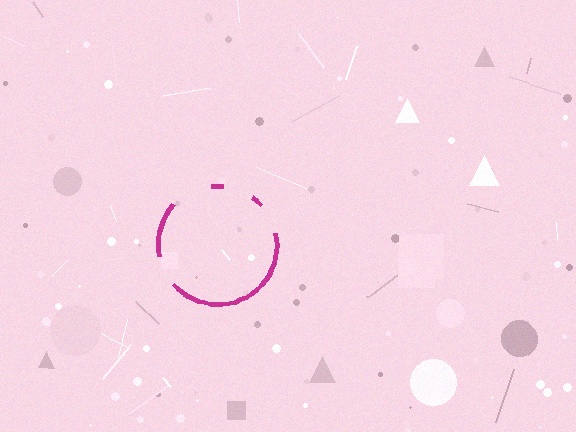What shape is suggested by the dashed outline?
The dashed outline suggests a circle.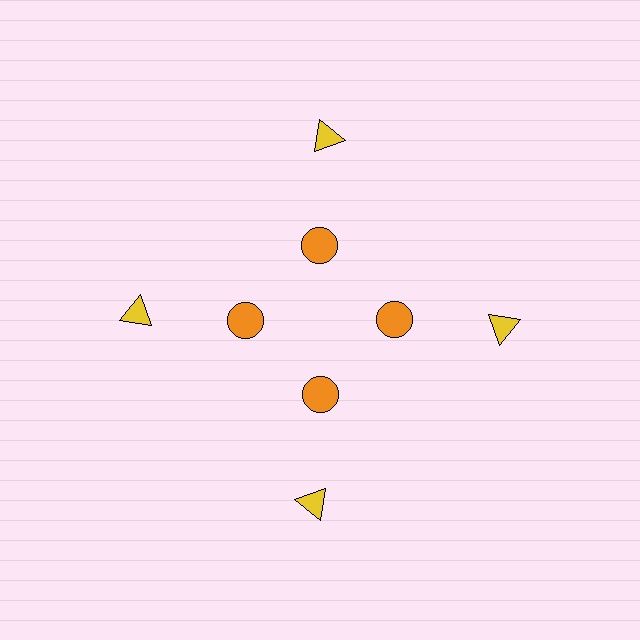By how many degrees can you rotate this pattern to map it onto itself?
The pattern maps onto itself every 90 degrees of rotation.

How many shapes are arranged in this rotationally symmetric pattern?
There are 8 shapes, arranged in 4 groups of 2.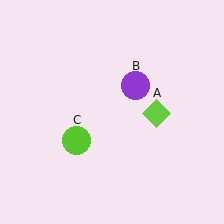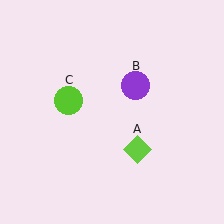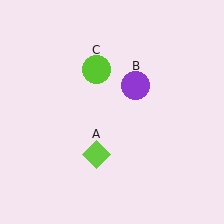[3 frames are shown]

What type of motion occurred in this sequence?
The lime diamond (object A), lime circle (object C) rotated clockwise around the center of the scene.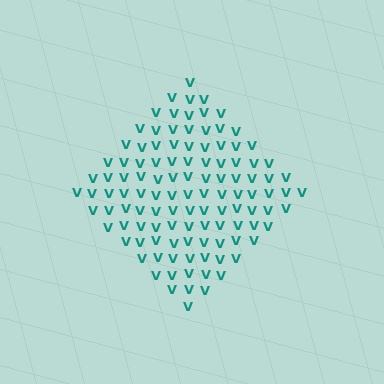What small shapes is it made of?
It is made of small letter V's.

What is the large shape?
The large shape is a diamond.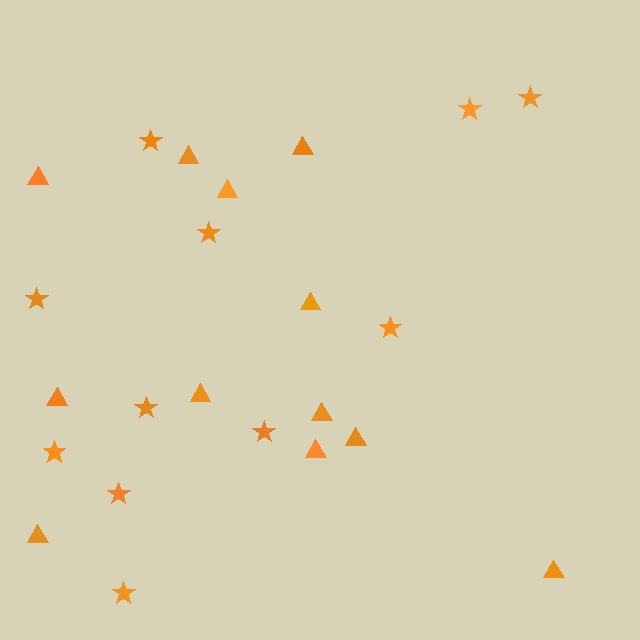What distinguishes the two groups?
There are 2 groups: one group of stars (11) and one group of triangles (12).